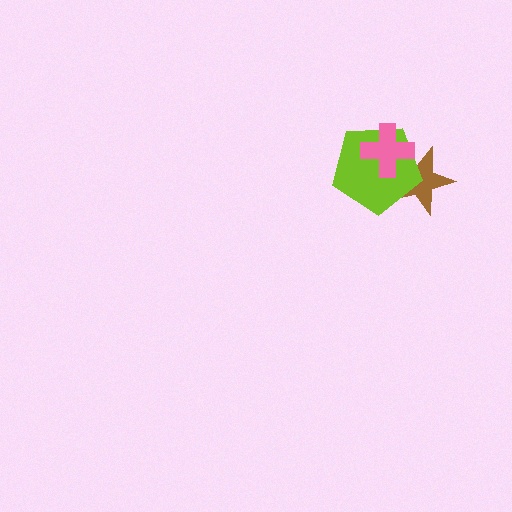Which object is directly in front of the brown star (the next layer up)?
The lime pentagon is directly in front of the brown star.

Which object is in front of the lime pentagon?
The pink cross is in front of the lime pentagon.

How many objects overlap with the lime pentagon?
2 objects overlap with the lime pentagon.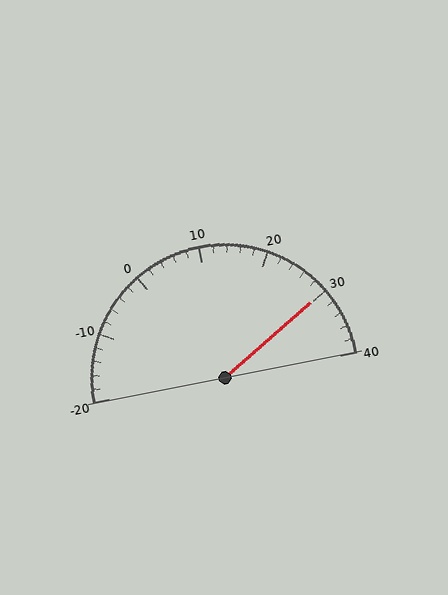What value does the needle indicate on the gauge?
The needle indicates approximately 30.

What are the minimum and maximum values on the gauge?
The gauge ranges from -20 to 40.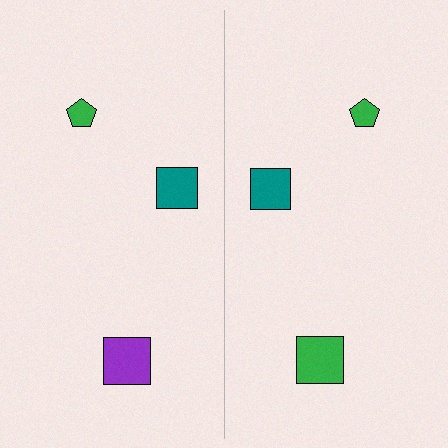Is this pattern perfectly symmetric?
No, the pattern is not perfectly symmetric. The green square on the right side breaks the symmetry — its mirror counterpart is purple.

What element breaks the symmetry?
The green square on the right side breaks the symmetry — its mirror counterpart is purple.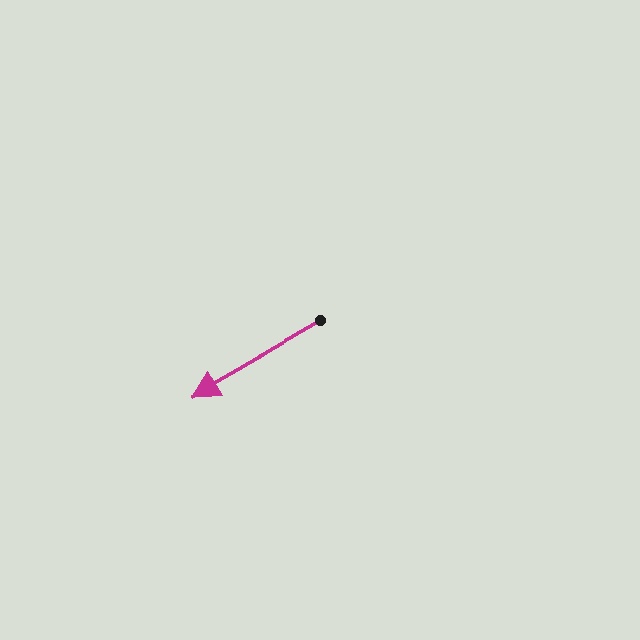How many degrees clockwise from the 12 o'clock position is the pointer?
Approximately 240 degrees.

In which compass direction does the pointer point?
Southwest.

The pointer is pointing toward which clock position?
Roughly 8 o'clock.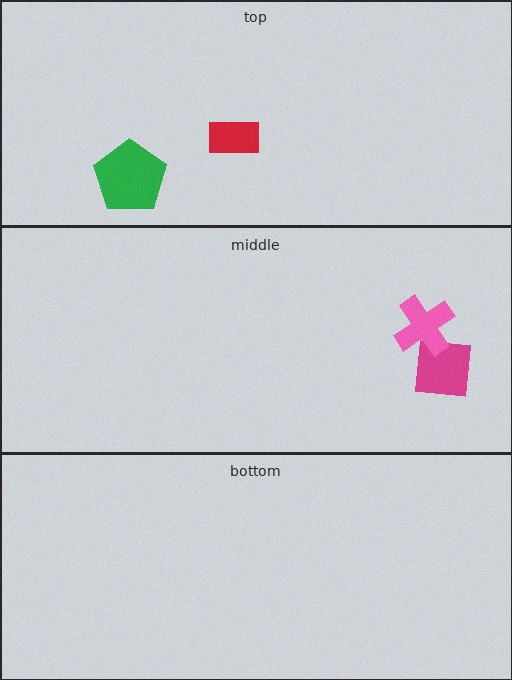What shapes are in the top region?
The red rectangle, the green pentagon.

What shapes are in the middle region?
The magenta square, the pink cross.